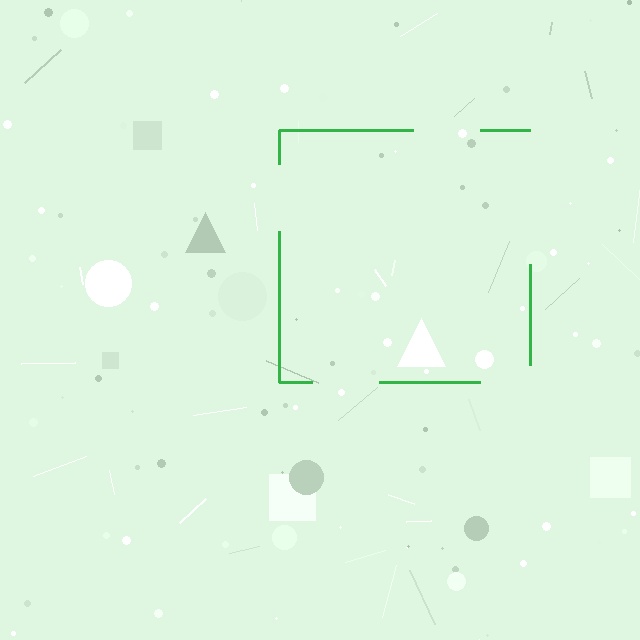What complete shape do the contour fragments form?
The contour fragments form a square.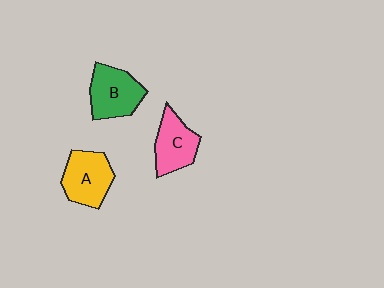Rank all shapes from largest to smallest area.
From largest to smallest: B (green), A (yellow), C (pink).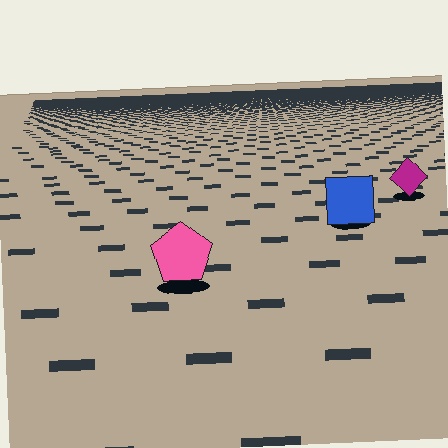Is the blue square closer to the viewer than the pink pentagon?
No. The pink pentagon is closer — you can tell from the texture gradient: the ground texture is coarser near it.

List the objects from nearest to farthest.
From nearest to farthest: the pink pentagon, the blue square, the magenta diamond.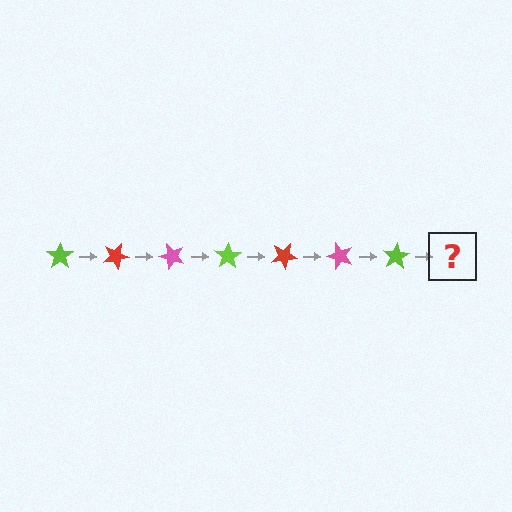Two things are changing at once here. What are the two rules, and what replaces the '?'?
The two rules are that it rotates 25 degrees each step and the color cycles through lime, red, and pink. The '?' should be a red star, rotated 175 degrees from the start.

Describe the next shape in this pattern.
It should be a red star, rotated 175 degrees from the start.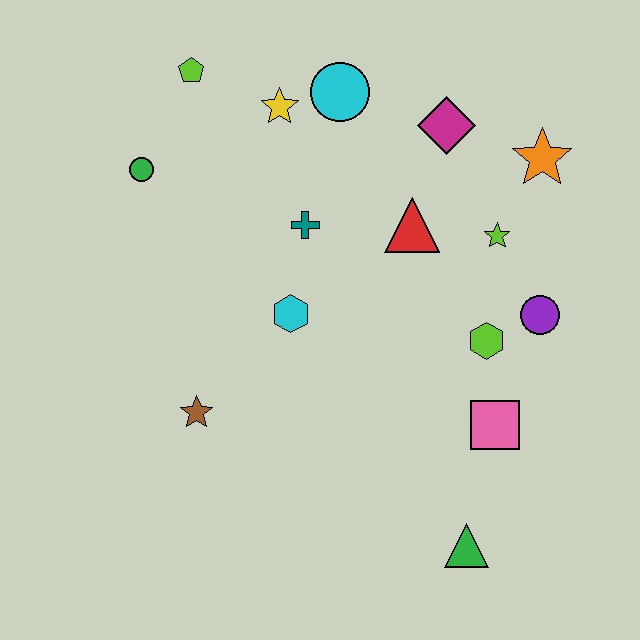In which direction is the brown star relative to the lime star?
The brown star is to the left of the lime star.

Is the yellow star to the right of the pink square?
No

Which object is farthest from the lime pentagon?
The green triangle is farthest from the lime pentagon.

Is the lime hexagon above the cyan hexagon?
No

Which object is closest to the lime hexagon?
The purple circle is closest to the lime hexagon.